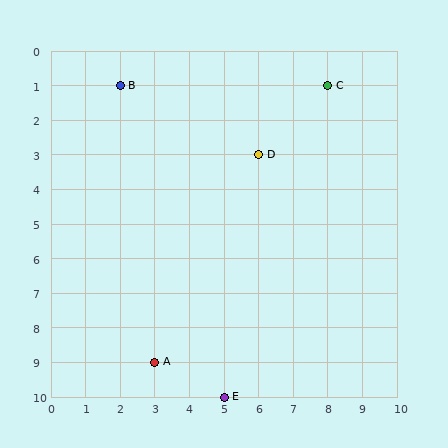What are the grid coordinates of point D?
Point D is at grid coordinates (6, 3).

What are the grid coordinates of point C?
Point C is at grid coordinates (8, 1).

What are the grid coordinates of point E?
Point E is at grid coordinates (5, 10).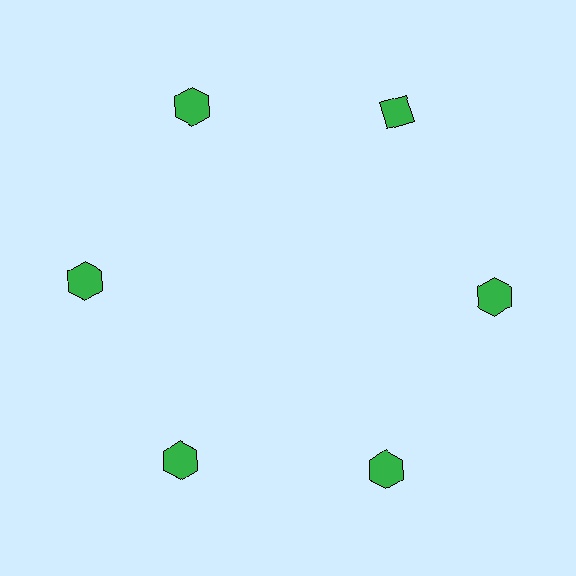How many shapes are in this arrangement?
There are 6 shapes arranged in a ring pattern.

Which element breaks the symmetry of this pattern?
The green diamond at roughly the 1 o'clock position breaks the symmetry. All other shapes are green hexagons.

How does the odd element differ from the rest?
It has a different shape: diamond instead of hexagon.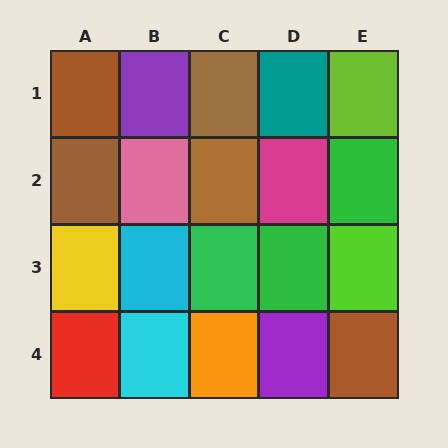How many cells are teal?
1 cell is teal.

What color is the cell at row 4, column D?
Purple.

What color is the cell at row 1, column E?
Lime.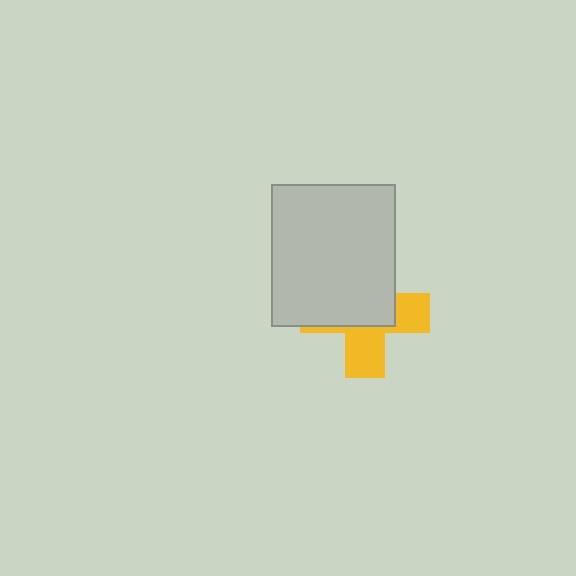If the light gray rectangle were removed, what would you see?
You would see the complete yellow cross.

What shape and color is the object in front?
The object in front is a light gray rectangle.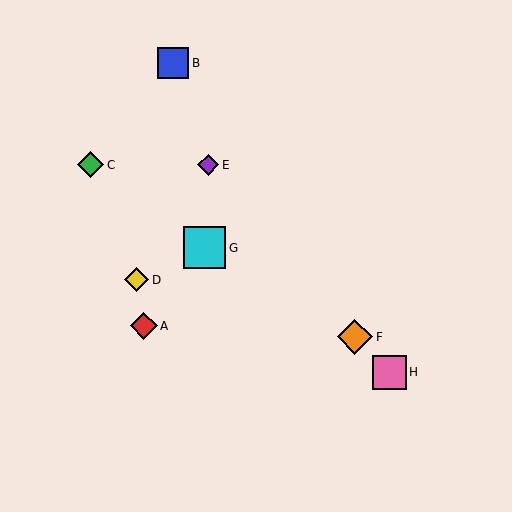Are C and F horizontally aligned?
No, C is at y≈165 and F is at y≈337.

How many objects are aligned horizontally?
2 objects (C, E) are aligned horizontally.